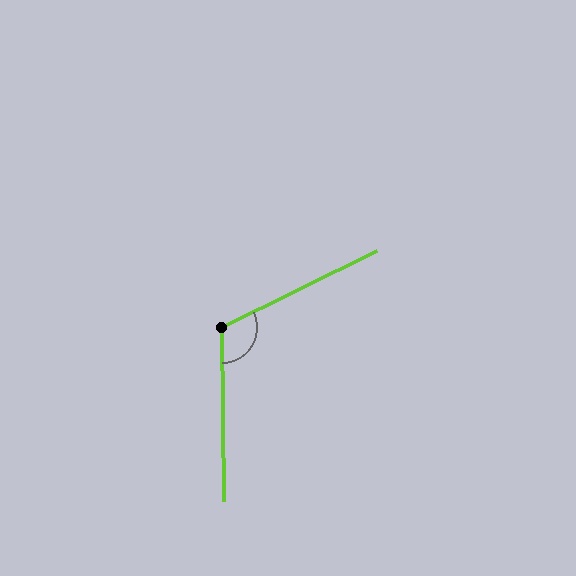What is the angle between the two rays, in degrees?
Approximately 116 degrees.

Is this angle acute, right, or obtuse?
It is obtuse.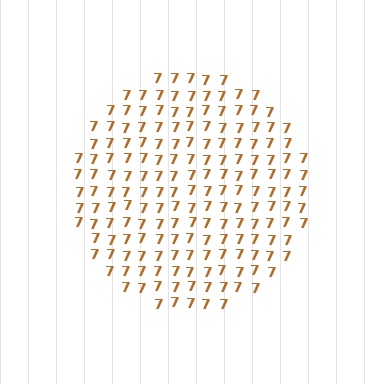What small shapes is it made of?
It is made of small digit 7's.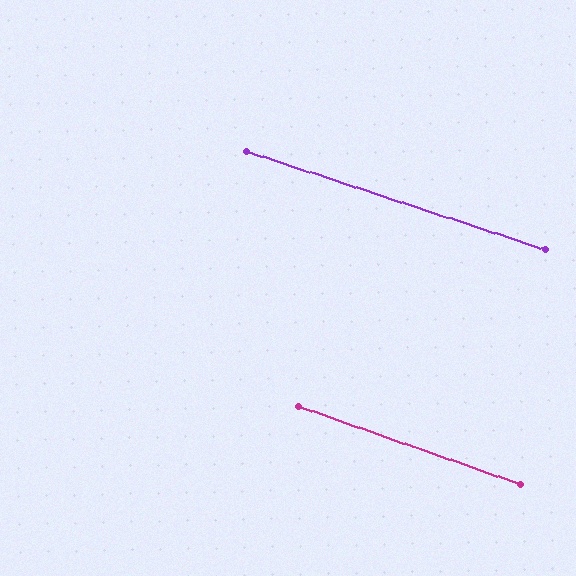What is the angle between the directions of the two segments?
Approximately 1 degree.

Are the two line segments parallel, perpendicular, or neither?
Parallel — their directions differ by only 0.9°.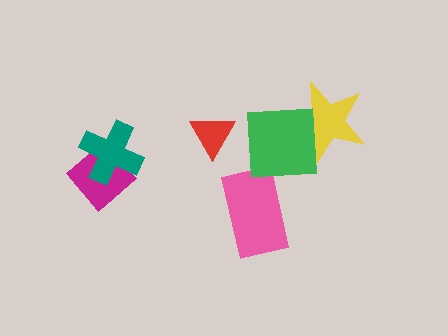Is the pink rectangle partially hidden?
Yes, it is partially covered by another shape.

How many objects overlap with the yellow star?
1 object overlaps with the yellow star.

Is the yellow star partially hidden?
Yes, it is partially covered by another shape.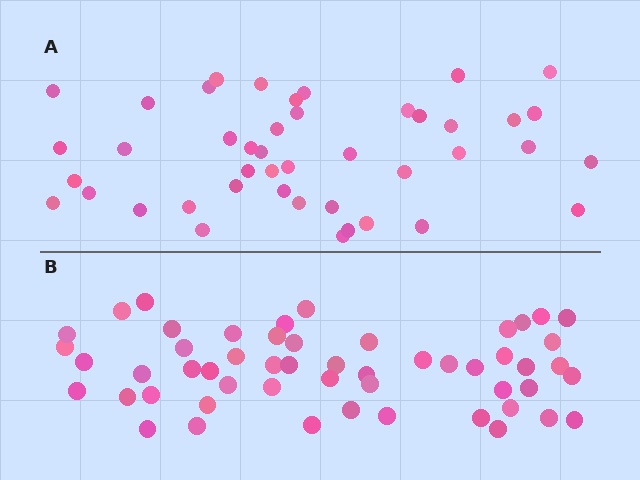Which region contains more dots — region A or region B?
Region B (the bottom region) has more dots.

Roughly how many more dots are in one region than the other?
Region B has roughly 8 or so more dots than region A.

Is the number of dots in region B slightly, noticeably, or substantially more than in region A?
Region B has only slightly more — the two regions are fairly close. The ratio is roughly 1.2 to 1.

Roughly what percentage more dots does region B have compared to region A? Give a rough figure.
About 20% more.